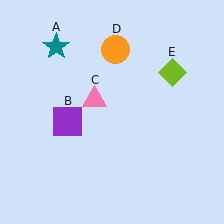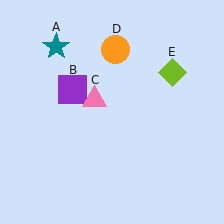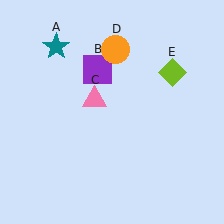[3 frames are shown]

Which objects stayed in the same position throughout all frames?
Teal star (object A) and pink triangle (object C) and orange circle (object D) and lime diamond (object E) remained stationary.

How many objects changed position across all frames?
1 object changed position: purple square (object B).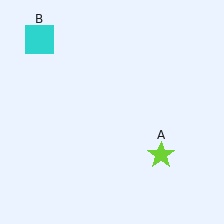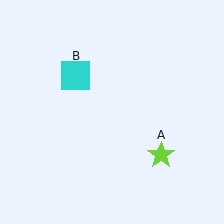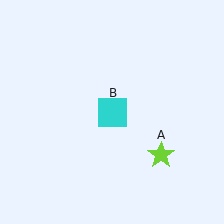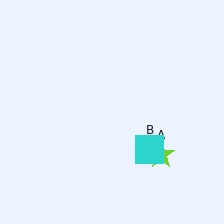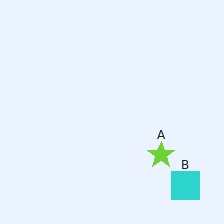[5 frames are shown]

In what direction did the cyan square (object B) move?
The cyan square (object B) moved down and to the right.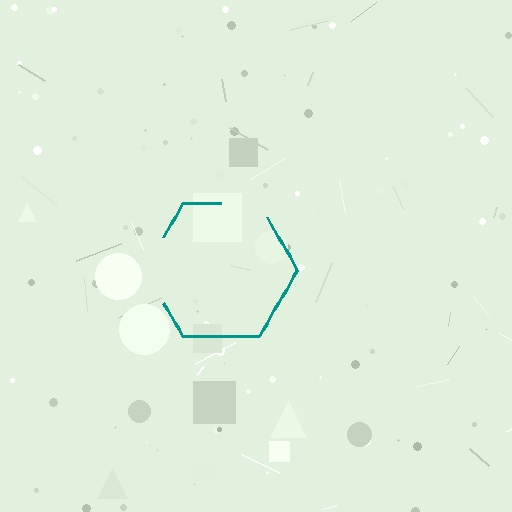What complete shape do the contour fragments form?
The contour fragments form a hexagon.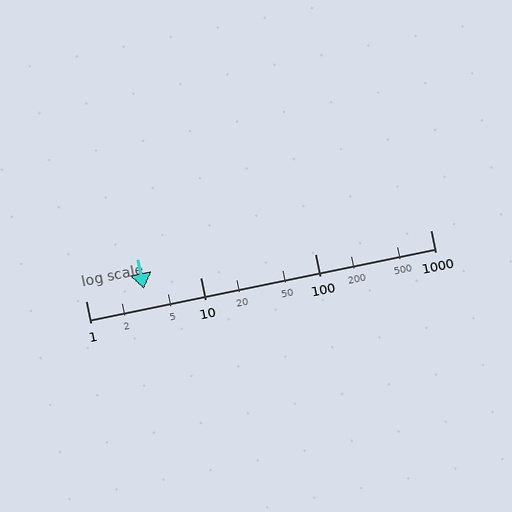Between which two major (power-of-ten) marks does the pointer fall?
The pointer is between 1 and 10.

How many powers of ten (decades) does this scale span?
The scale spans 3 decades, from 1 to 1000.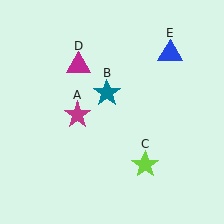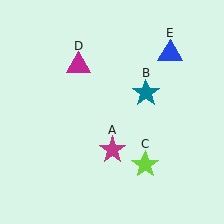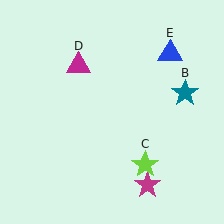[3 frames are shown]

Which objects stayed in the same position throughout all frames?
Lime star (object C) and magenta triangle (object D) and blue triangle (object E) remained stationary.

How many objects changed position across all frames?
2 objects changed position: magenta star (object A), teal star (object B).